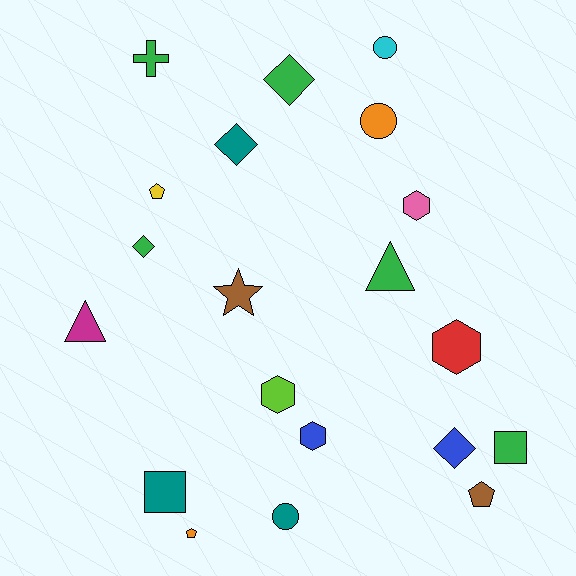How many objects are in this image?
There are 20 objects.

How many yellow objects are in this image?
There is 1 yellow object.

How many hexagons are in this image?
There are 4 hexagons.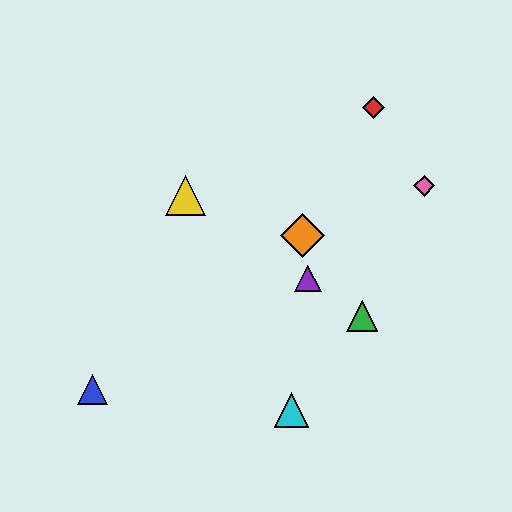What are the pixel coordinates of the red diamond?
The red diamond is at (374, 108).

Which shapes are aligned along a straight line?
The green triangle, the yellow triangle, the purple triangle are aligned along a straight line.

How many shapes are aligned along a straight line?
3 shapes (the green triangle, the yellow triangle, the purple triangle) are aligned along a straight line.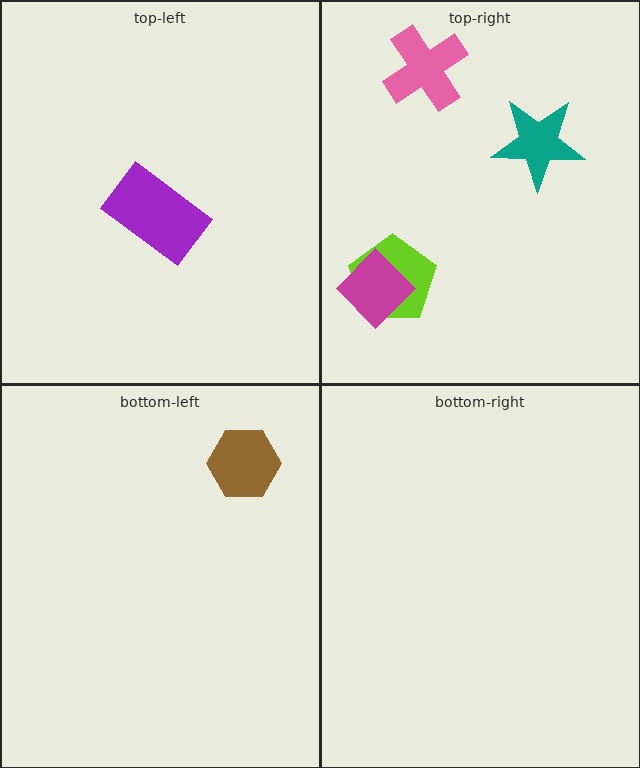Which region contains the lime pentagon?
The top-right region.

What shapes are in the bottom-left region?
The brown hexagon.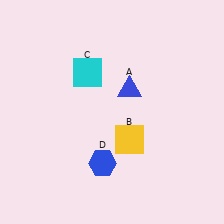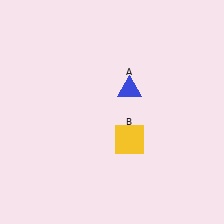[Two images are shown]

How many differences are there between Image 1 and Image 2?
There are 2 differences between the two images.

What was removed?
The cyan square (C), the blue hexagon (D) were removed in Image 2.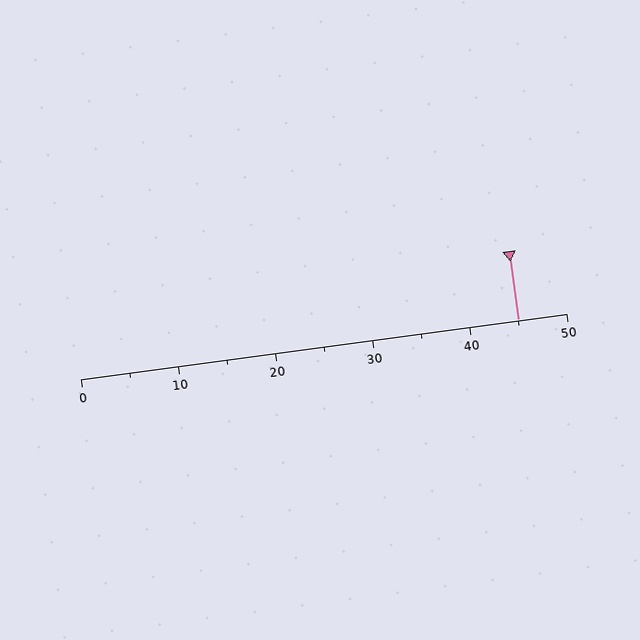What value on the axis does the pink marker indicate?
The marker indicates approximately 45.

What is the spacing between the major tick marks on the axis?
The major ticks are spaced 10 apart.